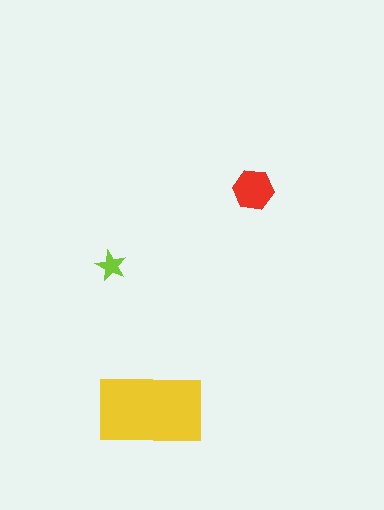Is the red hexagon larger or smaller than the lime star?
Larger.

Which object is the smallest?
The lime star.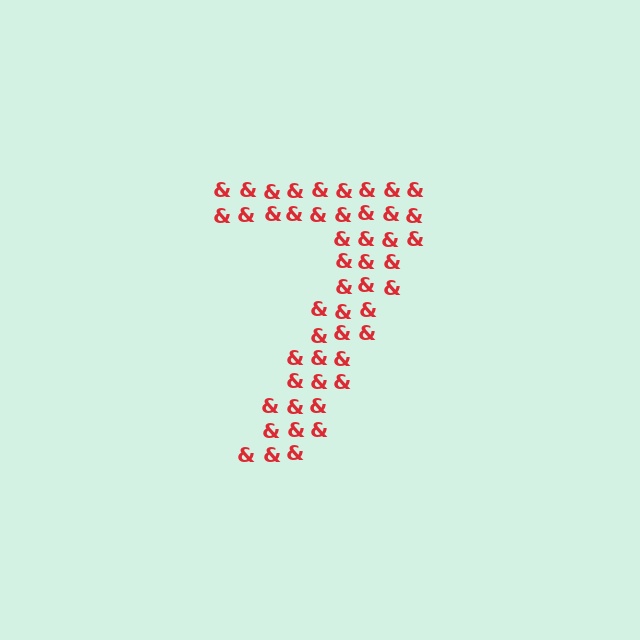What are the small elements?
The small elements are ampersands.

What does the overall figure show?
The overall figure shows the digit 7.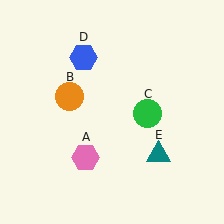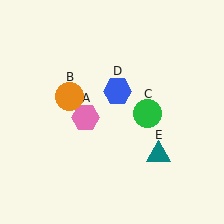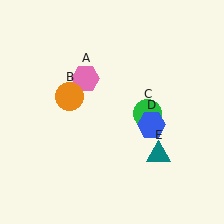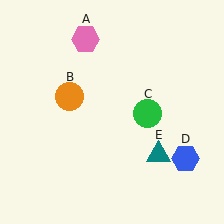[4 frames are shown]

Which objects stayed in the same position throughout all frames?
Orange circle (object B) and green circle (object C) and teal triangle (object E) remained stationary.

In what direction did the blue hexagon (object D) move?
The blue hexagon (object D) moved down and to the right.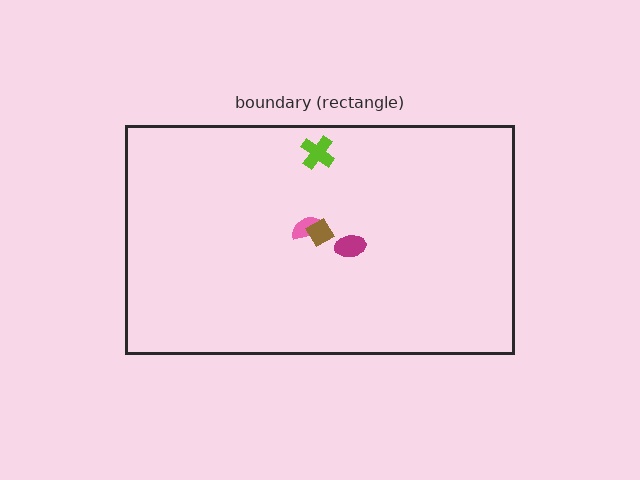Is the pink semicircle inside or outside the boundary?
Inside.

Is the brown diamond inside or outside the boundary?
Inside.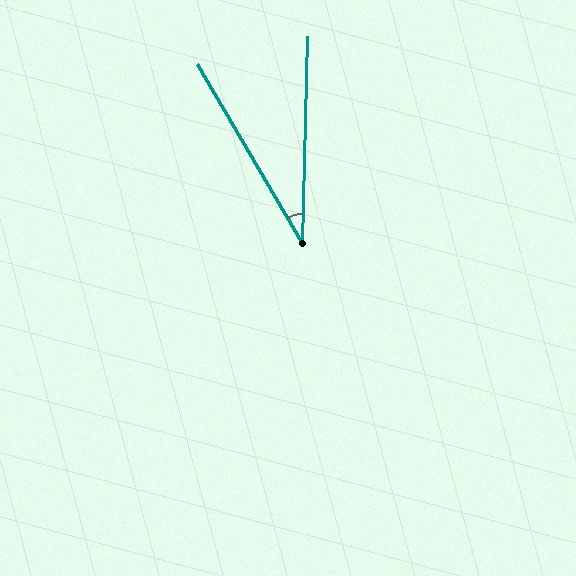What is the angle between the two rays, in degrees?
Approximately 32 degrees.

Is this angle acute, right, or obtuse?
It is acute.